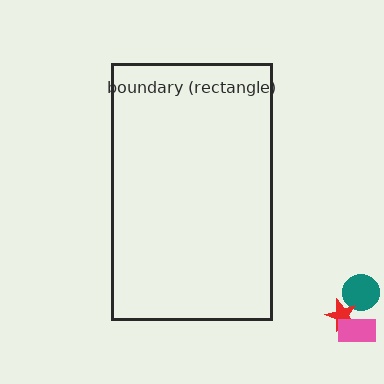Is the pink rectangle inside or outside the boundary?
Outside.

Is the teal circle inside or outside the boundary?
Outside.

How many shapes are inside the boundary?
0 inside, 3 outside.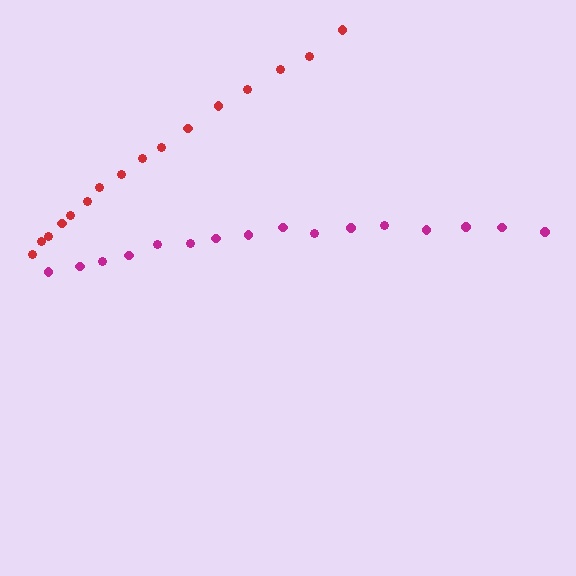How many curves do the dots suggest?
There are 2 distinct paths.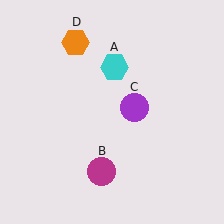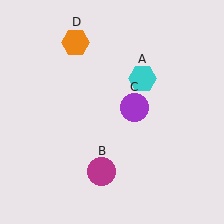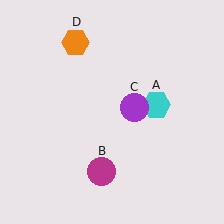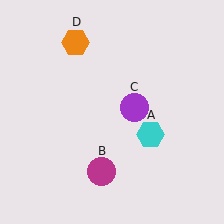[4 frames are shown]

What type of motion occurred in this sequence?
The cyan hexagon (object A) rotated clockwise around the center of the scene.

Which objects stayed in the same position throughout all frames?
Magenta circle (object B) and purple circle (object C) and orange hexagon (object D) remained stationary.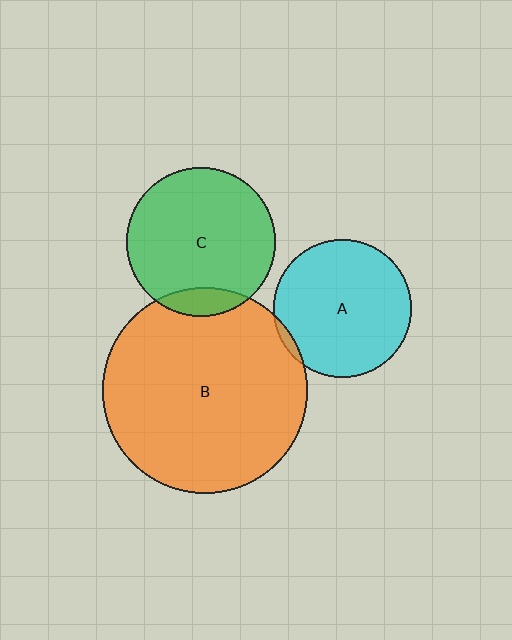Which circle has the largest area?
Circle B (orange).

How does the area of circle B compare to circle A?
Approximately 2.2 times.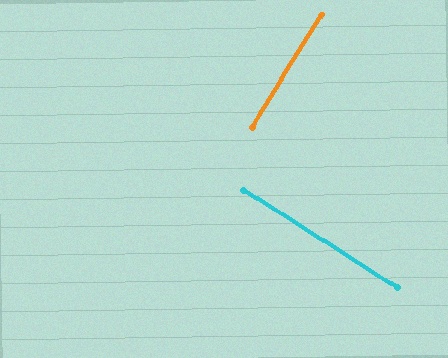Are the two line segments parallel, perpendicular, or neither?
Perpendicular — they meet at approximately 89°.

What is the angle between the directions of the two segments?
Approximately 89 degrees.